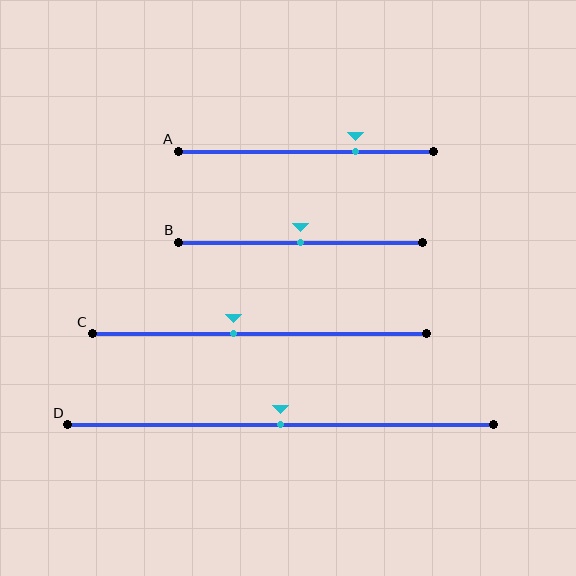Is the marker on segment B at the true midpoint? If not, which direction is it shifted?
Yes, the marker on segment B is at the true midpoint.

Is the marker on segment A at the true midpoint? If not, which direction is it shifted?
No, the marker on segment A is shifted to the right by about 19% of the segment length.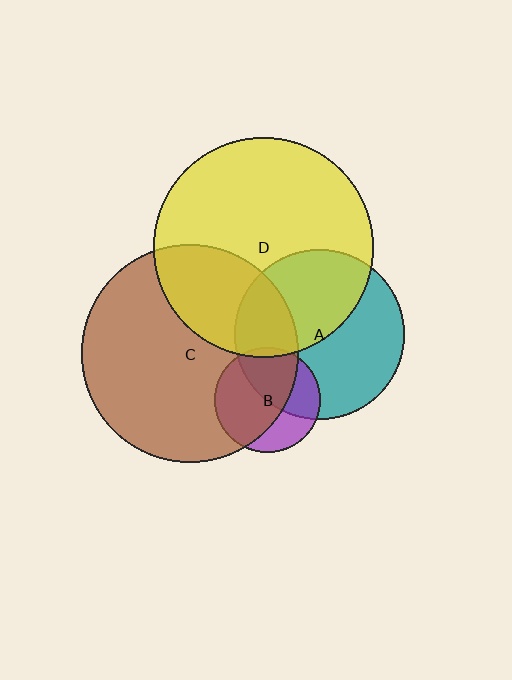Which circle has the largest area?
Circle D (yellow).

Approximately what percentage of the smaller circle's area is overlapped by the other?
Approximately 5%.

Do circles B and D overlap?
Yes.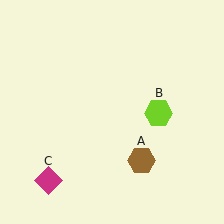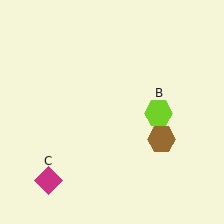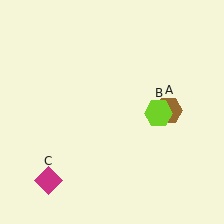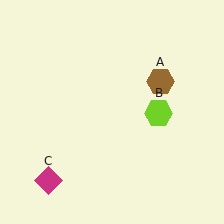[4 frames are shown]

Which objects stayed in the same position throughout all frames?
Lime hexagon (object B) and magenta diamond (object C) remained stationary.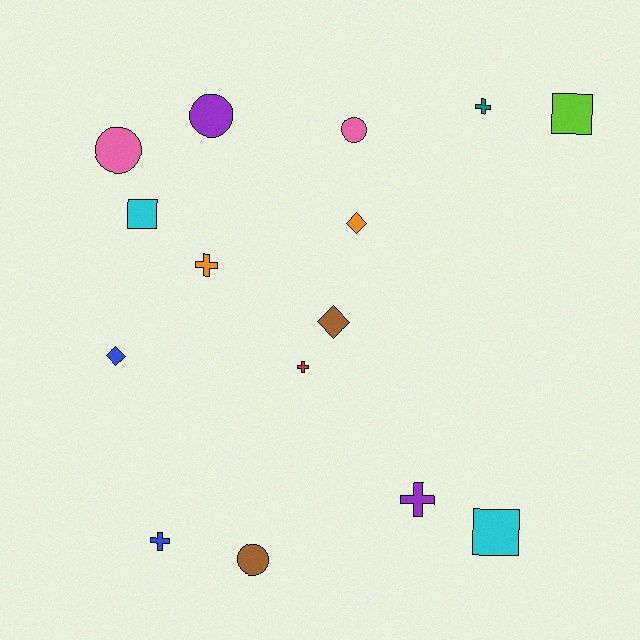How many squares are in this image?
There are 3 squares.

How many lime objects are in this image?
There is 1 lime object.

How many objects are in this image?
There are 15 objects.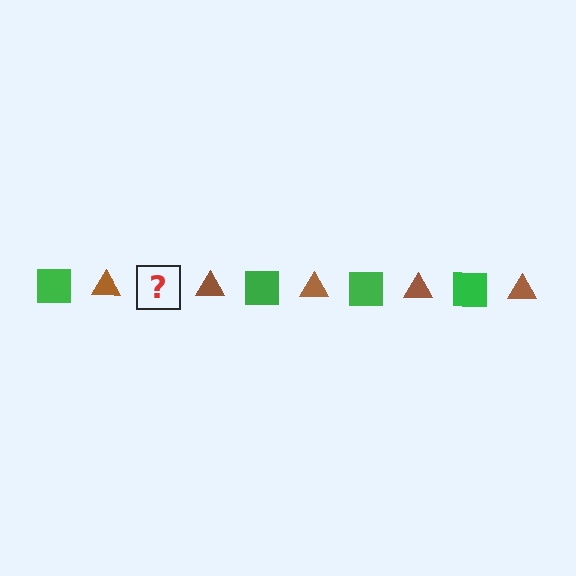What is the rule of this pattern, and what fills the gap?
The rule is that the pattern alternates between green square and brown triangle. The gap should be filled with a green square.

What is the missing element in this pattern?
The missing element is a green square.